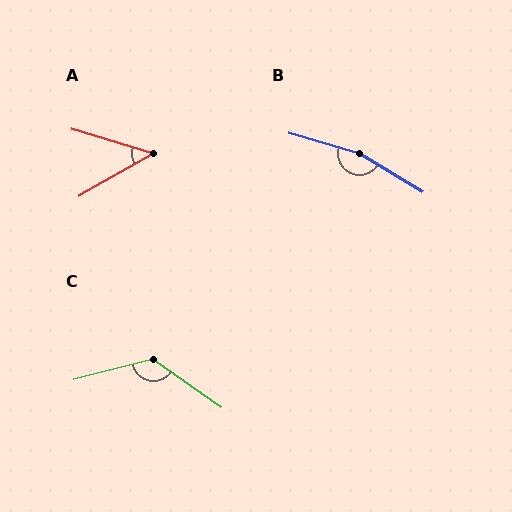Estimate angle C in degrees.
Approximately 131 degrees.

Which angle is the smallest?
A, at approximately 46 degrees.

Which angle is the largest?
B, at approximately 166 degrees.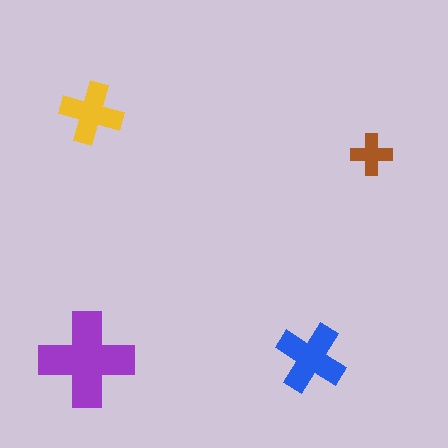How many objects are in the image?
There are 4 objects in the image.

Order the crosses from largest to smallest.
the purple one, the blue one, the yellow one, the brown one.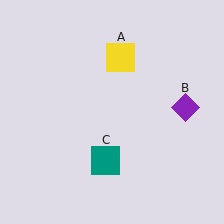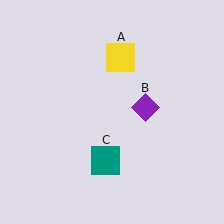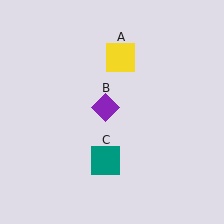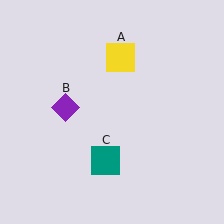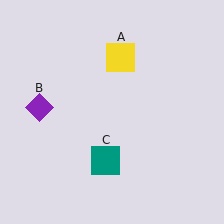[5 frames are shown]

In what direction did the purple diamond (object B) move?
The purple diamond (object B) moved left.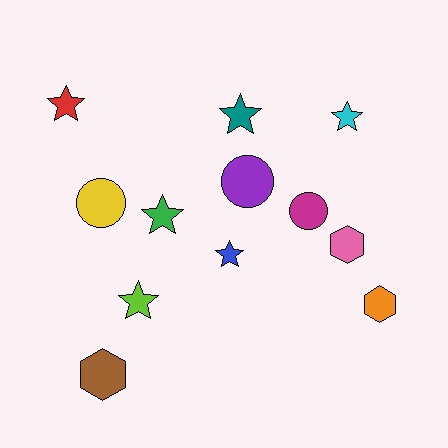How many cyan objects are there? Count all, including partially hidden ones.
There is 1 cyan object.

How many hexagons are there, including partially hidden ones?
There are 3 hexagons.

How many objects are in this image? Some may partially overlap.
There are 12 objects.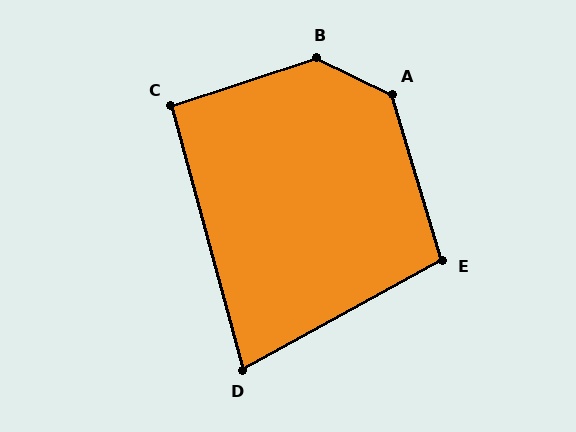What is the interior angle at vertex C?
Approximately 93 degrees (approximately right).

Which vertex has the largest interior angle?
B, at approximately 136 degrees.